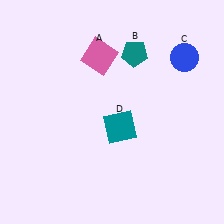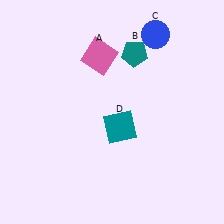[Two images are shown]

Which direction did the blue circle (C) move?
The blue circle (C) moved left.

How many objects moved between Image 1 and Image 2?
1 object moved between the two images.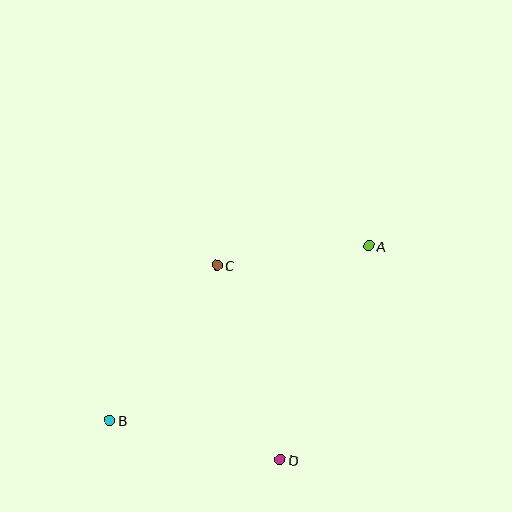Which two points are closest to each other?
Points A and C are closest to each other.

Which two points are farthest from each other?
Points A and B are farthest from each other.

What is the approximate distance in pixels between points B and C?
The distance between B and C is approximately 189 pixels.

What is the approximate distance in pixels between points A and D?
The distance between A and D is approximately 231 pixels.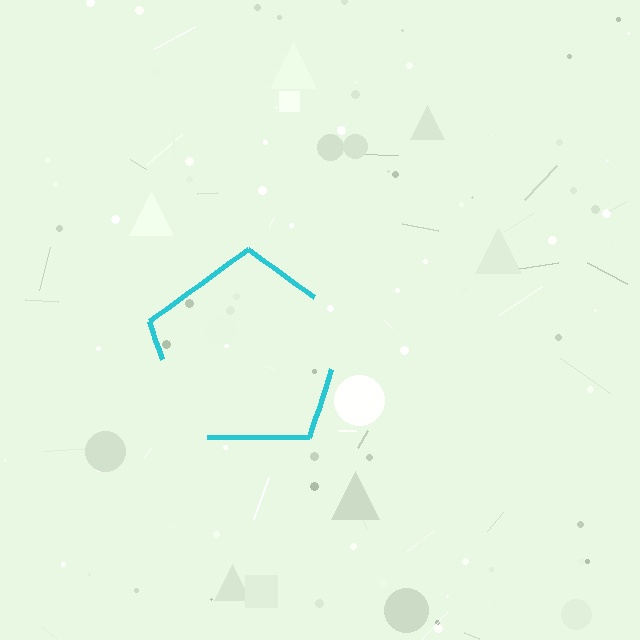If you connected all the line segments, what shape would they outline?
They would outline a pentagon.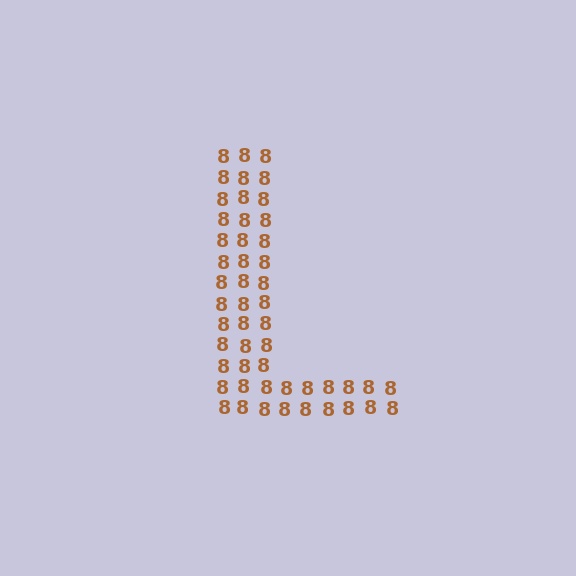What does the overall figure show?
The overall figure shows the letter L.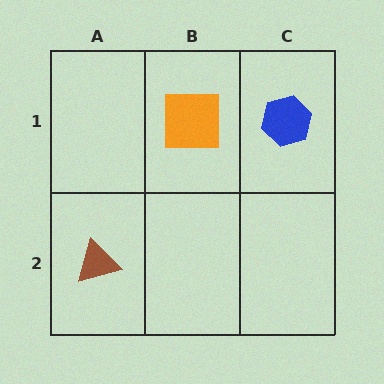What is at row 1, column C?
A blue hexagon.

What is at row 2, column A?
A brown triangle.